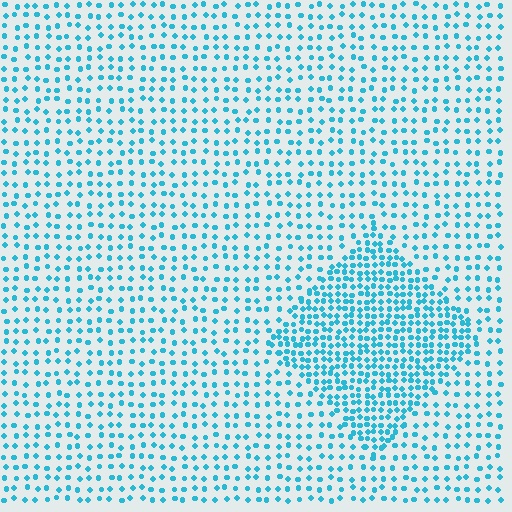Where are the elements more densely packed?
The elements are more densely packed inside the diamond boundary.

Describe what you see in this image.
The image contains small cyan elements arranged at two different densities. A diamond-shaped region is visible where the elements are more densely packed than the surrounding area.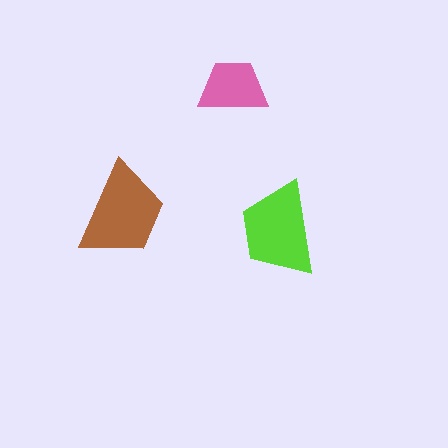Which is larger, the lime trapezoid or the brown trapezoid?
The brown one.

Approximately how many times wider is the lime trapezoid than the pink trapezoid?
About 1.5 times wider.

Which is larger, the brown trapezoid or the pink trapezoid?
The brown one.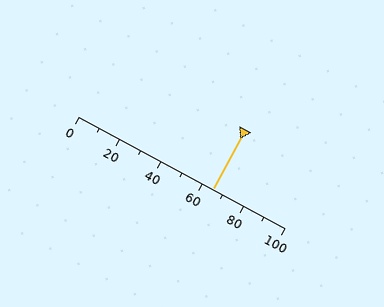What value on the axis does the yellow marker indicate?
The marker indicates approximately 65.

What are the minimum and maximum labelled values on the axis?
The axis runs from 0 to 100.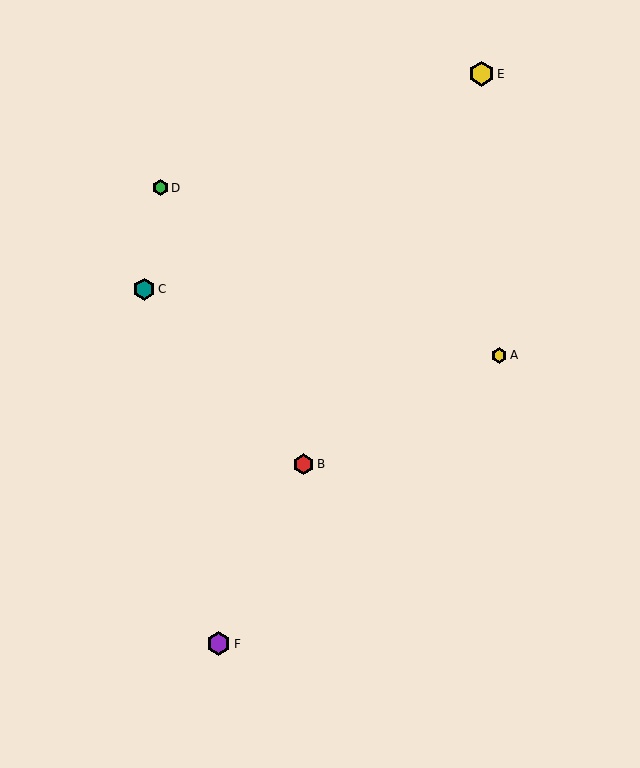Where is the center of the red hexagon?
The center of the red hexagon is at (304, 464).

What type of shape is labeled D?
Shape D is a green hexagon.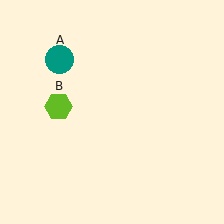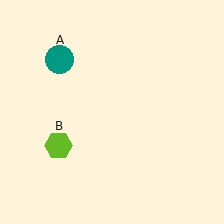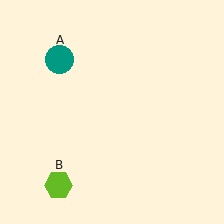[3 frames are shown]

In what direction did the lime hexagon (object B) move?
The lime hexagon (object B) moved down.